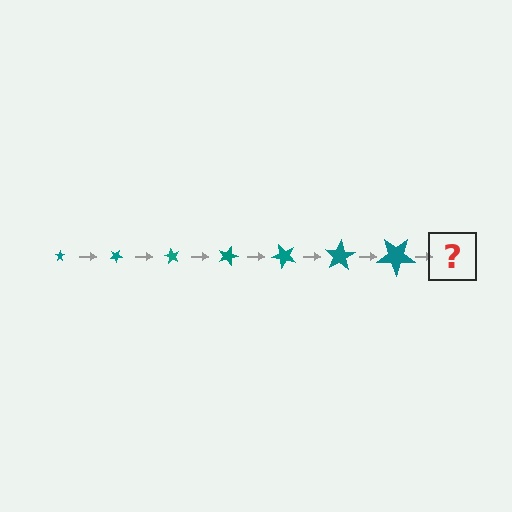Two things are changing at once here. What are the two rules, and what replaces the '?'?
The two rules are that the star grows larger each step and it rotates 30 degrees each step. The '?' should be a star, larger than the previous one and rotated 210 degrees from the start.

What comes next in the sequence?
The next element should be a star, larger than the previous one and rotated 210 degrees from the start.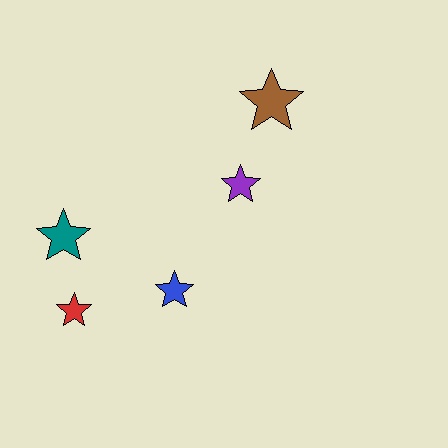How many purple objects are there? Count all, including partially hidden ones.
There is 1 purple object.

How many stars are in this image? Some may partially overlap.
There are 5 stars.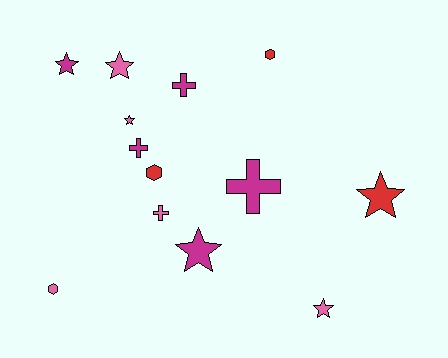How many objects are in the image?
There are 13 objects.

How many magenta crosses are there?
There are 3 magenta crosses.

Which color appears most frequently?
Pink, with 5 objects.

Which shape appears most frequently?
Star, with 6 objects.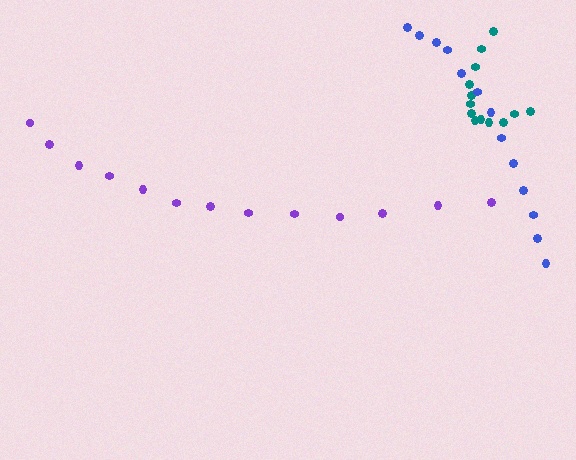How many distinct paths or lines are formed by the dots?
There are 3 distinct paths.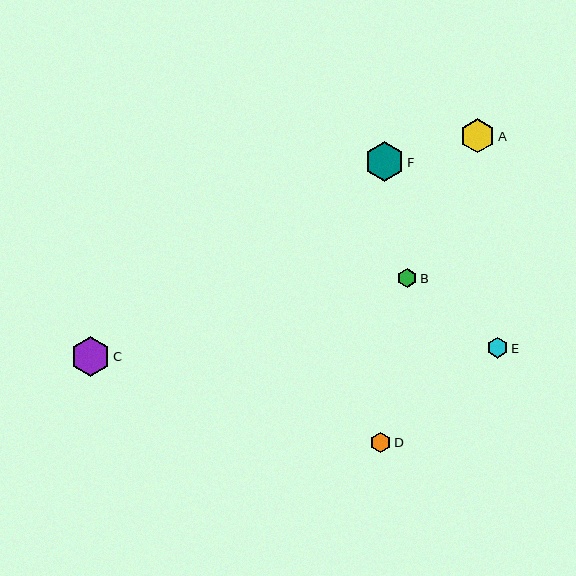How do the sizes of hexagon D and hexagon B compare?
Hexagon D and hexagon B are approximately the same size.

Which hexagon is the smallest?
Hexagon B is the smallest with a size of approximately 19 pixels.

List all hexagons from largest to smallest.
From largest to smallest: C, F, A, E, D, B.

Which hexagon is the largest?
Hexagon C is the largest with a size of approximately 39 pixels.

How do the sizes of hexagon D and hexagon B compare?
Hexagon D and hexagon B are approximately the same size.